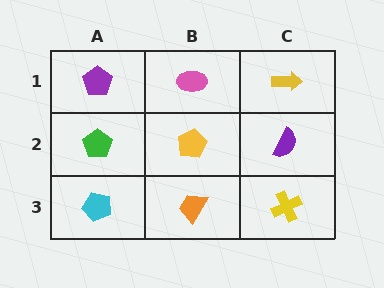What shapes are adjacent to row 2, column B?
A pink ellipse (row 1, column B), an orange trapezoid (row 3, column B), a green pentagon (row 2, column A), a purple semicircle (row 2, column C).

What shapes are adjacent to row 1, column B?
A yellow pentagon (row 2, column B), a purple pentagon (row 1, column A), a yellow arrow (row 1, column C).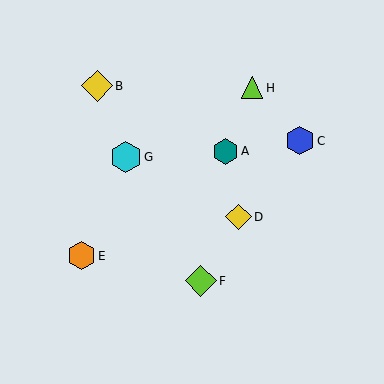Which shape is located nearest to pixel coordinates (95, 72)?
The yellow diamond (labeled B) at (97, 86) is nearest to that location.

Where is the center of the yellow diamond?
The center of the yellow diamond is at (97, 86).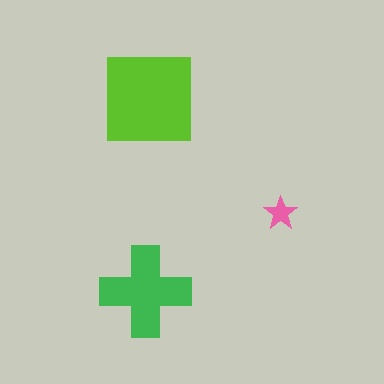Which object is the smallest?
The pink star.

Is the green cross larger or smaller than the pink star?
Larger.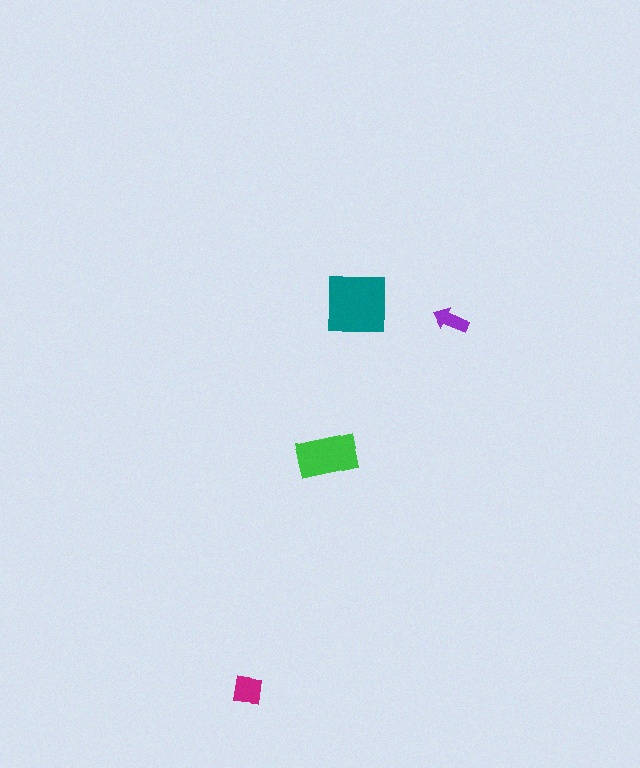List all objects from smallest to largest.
The purple arrow, the magenta square, the green rectangle, the teal square.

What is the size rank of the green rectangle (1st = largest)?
2nd.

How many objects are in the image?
There are 4 objects in the image.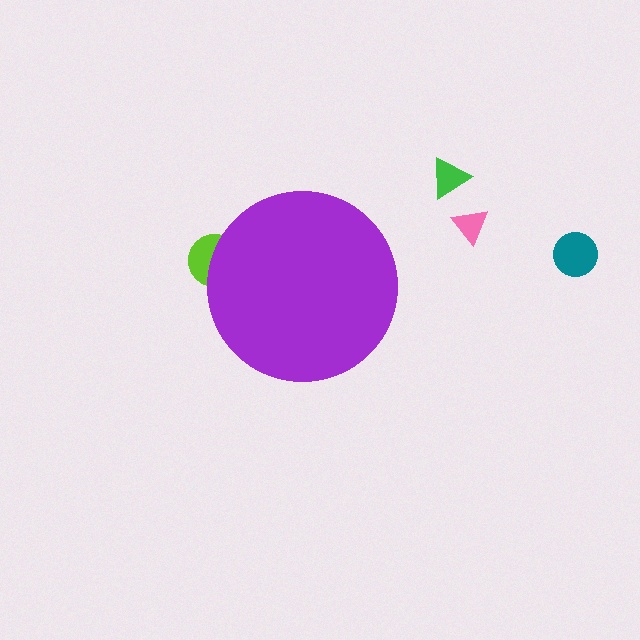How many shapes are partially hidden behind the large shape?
1 shape is partially hidden.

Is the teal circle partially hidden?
No, the teal circle is fully visible.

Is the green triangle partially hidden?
No, the green triangle is fully visible.